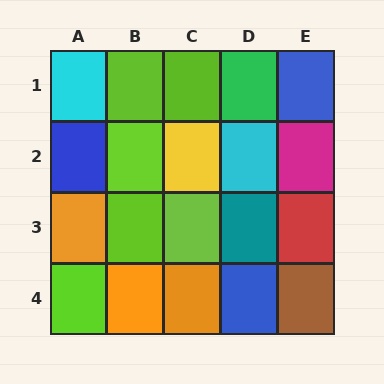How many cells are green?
1 cell is green.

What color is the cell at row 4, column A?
Lime.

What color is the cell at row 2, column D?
Cyan.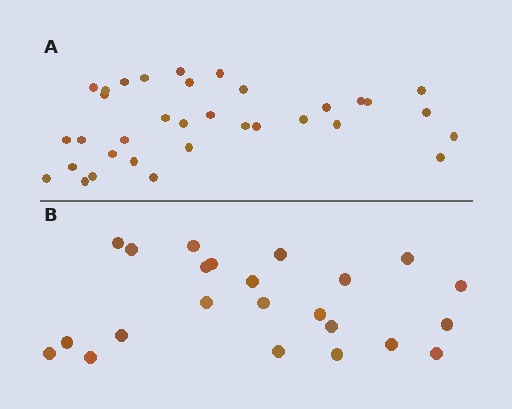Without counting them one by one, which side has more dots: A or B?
Region A (the top region) has more dots.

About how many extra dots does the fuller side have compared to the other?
Region A has roughly 12 or so more dots than region B.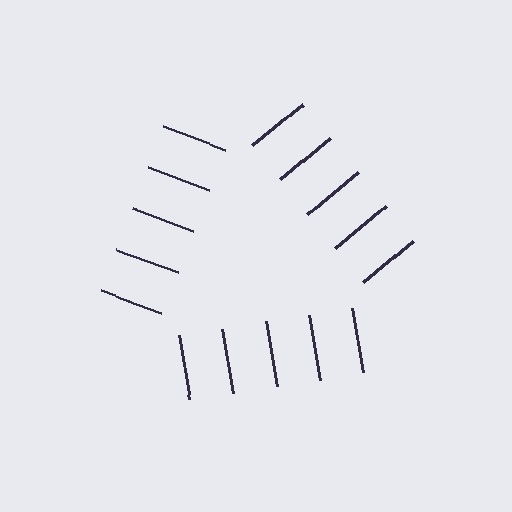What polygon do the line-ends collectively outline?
An illusory triangle — the line segments terminate on its edges but no continuous stroke is drawn.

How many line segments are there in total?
15 — 5 along each of the 3 edges.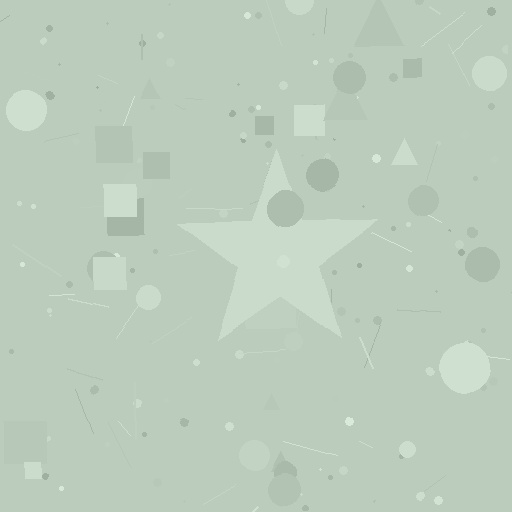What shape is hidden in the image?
A star is hidden in the image.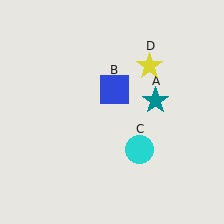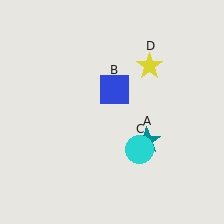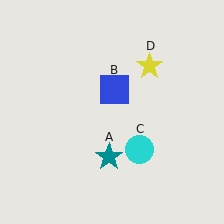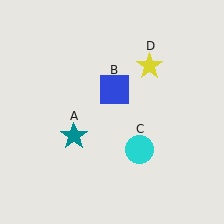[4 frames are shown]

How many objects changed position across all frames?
1 object changed position: teal star (object A).